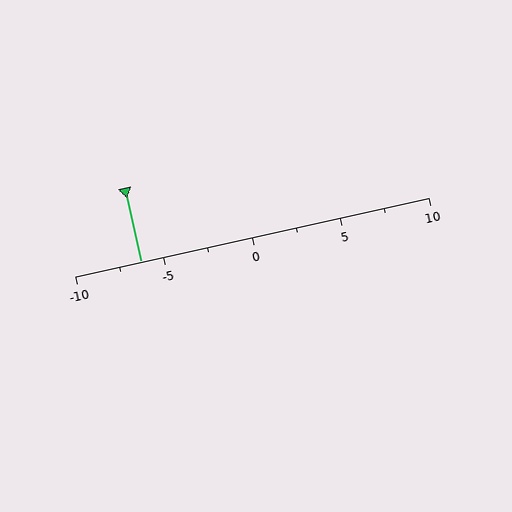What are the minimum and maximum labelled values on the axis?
The axis runs from -10 to 10.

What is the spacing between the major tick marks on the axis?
The major ticks are spaced 5 apart.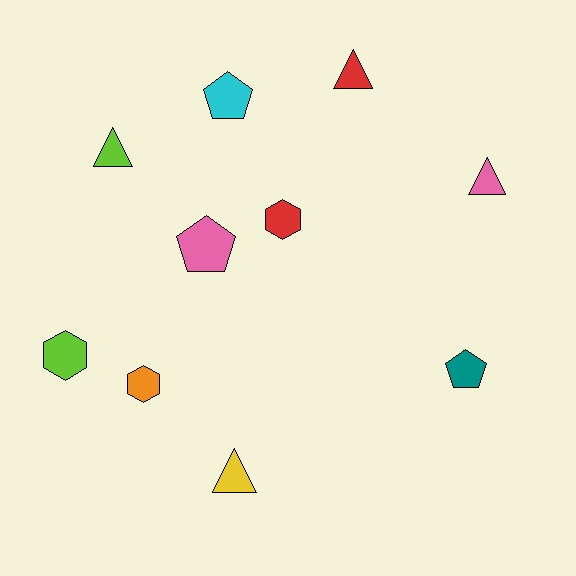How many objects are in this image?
There are 10 objects.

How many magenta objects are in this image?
There are no magenta objects.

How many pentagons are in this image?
There are 3 pentagons.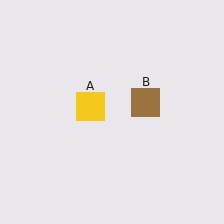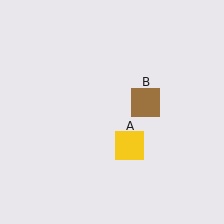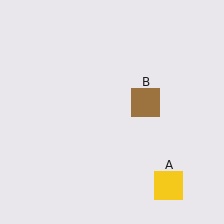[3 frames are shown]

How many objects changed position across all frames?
1 object changed position: yellow square (object A).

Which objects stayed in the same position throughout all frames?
Brown square (object B) remained stationary.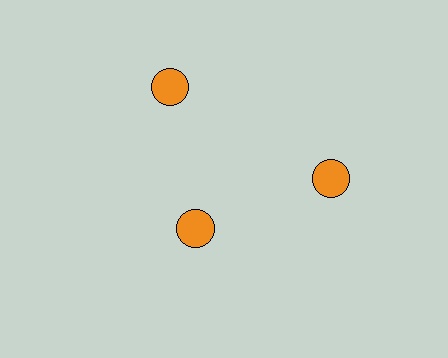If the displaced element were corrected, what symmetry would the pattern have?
It would have 3-fold rotational symmetry — the pattern would map onto itself every 120 degrees.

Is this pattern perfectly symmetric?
No. The 3 orange circles are arranged in a ring, but one element near the 7 o'clock position is pulled inward toward the center, breaking the 3-fold rotational symmetry.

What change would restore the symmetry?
The symmetry would be restored by moving it outward, back onto the ring so that all 3 circles sit at equal angles and equal distance from the center.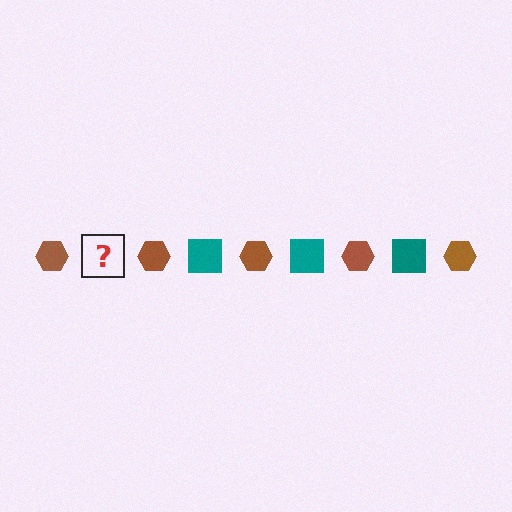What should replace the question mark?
The question mark should be replaced with a teal square.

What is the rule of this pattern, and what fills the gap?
The rule is that the pattern alternates between brown hexagon and teal square. The gap should be filled with a teal square.